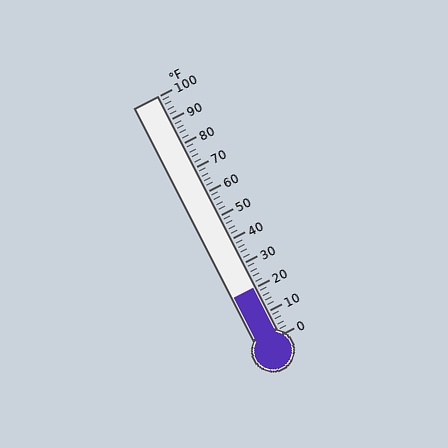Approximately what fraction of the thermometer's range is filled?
The thermometer is filled to approximately 20% of its range.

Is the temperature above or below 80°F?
The temperature is below 80°F.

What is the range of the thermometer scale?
The thermometer scale ranges from 0°F to 100°F.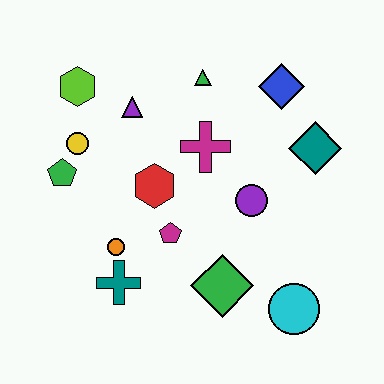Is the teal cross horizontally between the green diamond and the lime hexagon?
Yes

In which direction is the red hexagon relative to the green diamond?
The red hexagon is above the green diamond.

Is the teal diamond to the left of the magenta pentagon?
No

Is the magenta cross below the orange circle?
No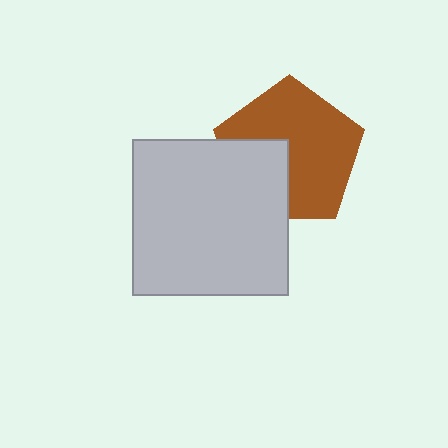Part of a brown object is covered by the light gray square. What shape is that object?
It is a pentagon.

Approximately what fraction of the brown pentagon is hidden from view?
Roughly 32% of the brown pentagon is hidden behind the light gray square.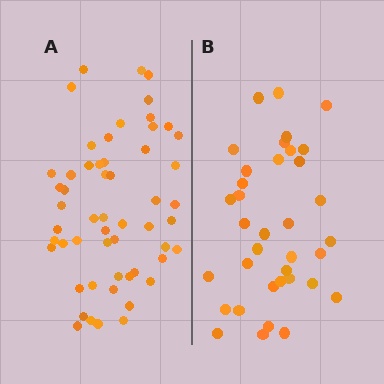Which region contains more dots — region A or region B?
Region A (the left region) has more dots.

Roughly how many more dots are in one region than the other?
Region A has approximately 20 more dots than region B.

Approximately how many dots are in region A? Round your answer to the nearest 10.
About 60 dots. (The exact count is 55, which rounds to 60.)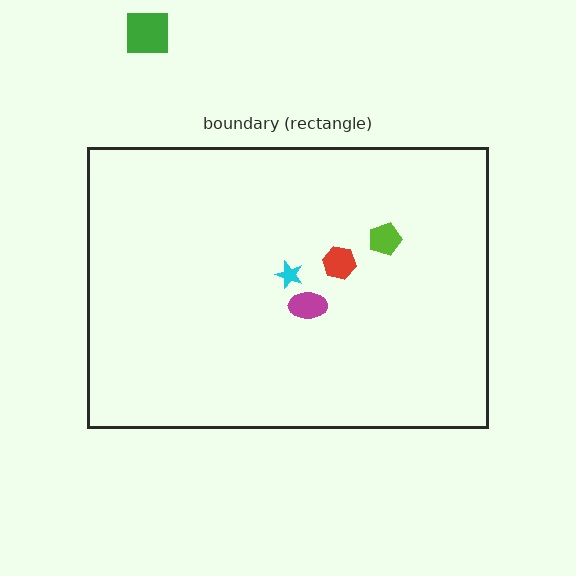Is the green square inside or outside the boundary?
Outside.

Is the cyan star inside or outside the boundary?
Inside.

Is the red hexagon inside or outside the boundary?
Inside.